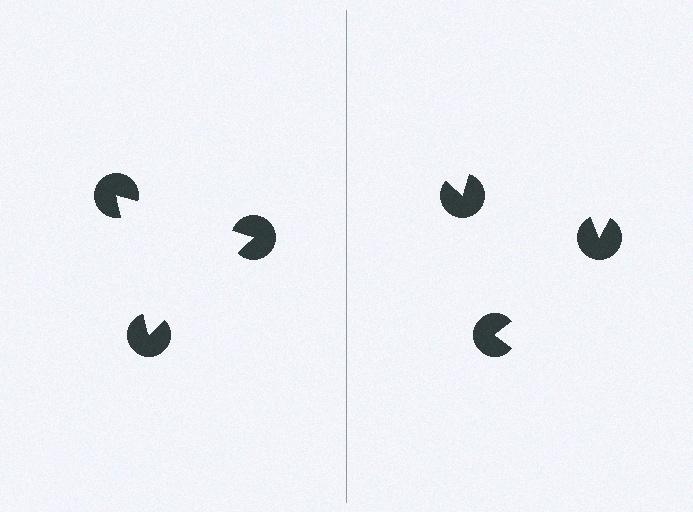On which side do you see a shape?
An illusory triangle appears on the left side. On the right side the wedge cuts are rotated, so no coherent shape forms.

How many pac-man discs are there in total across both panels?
6 — 3 on each side.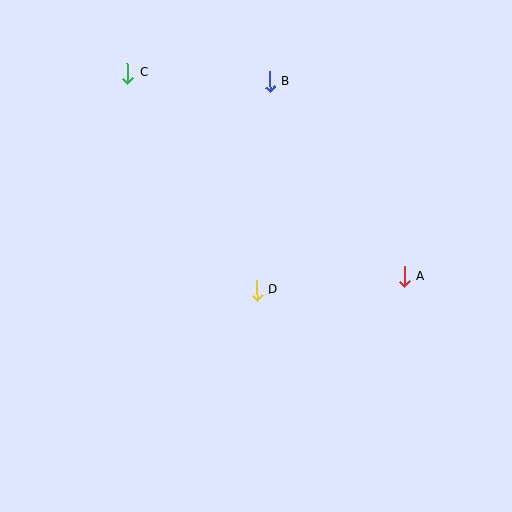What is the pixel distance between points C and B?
The distance between C and B is 142 pixels.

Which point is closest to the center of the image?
Point D at (257, 290) is closest to the center.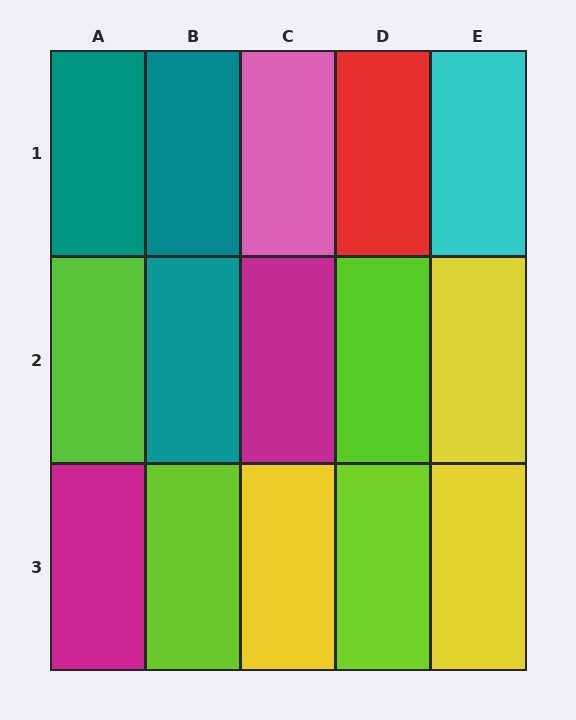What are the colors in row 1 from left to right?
Teal, teal, pink, red, cyan.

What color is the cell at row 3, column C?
Yellow.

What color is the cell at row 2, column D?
Lime.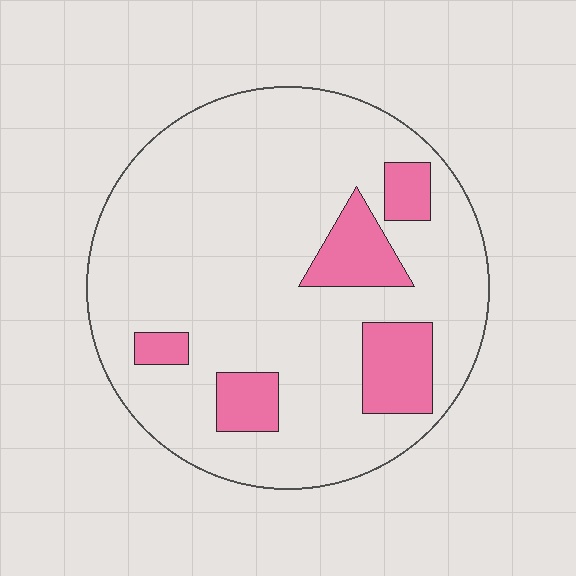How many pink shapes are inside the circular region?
5.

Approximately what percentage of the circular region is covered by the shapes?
Approximately 15%.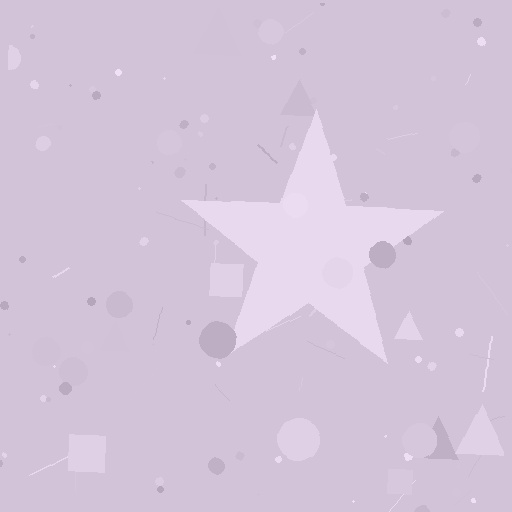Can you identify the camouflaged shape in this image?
The camouflaged shape is a star.